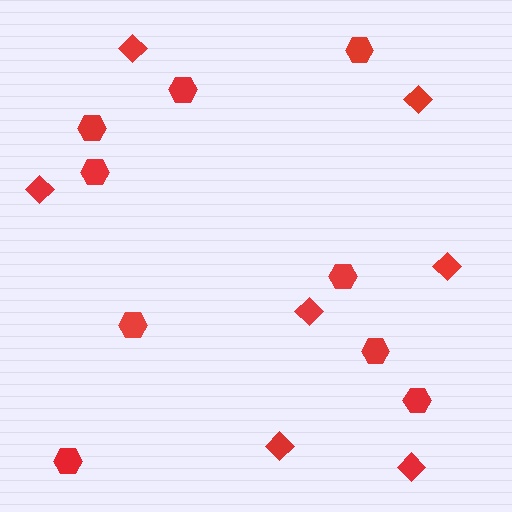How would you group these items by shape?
There are 2 groups: one group of hexagons (9) and one group of diamonds (7).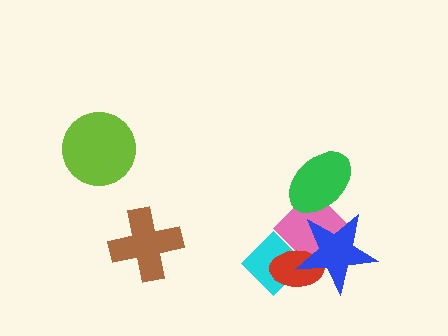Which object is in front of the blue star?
The green ellipse is in front of the blue star.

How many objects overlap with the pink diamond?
4 objects overlap with the pink diamond.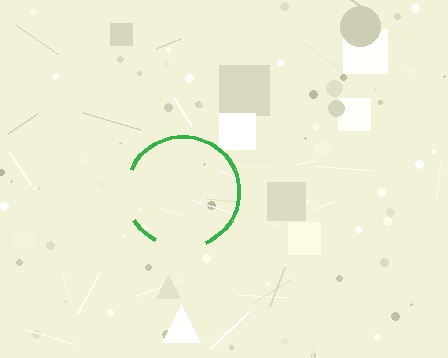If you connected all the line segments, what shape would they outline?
They would outline a circle.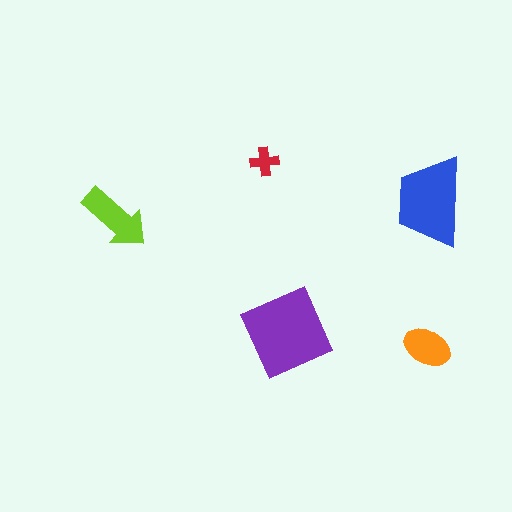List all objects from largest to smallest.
The purple square, the blue trapezoid, the lime arrow, the orange ellipse, the red cross.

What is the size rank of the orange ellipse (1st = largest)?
4th.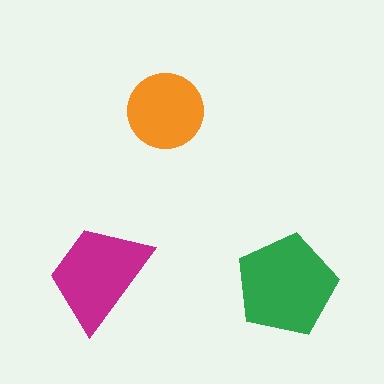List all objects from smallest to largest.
The orange circle, the magenta trapezoid, the green pentagon.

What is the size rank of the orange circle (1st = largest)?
3rd.